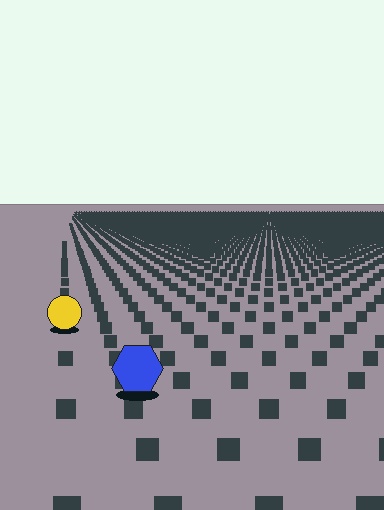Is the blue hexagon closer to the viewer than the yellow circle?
Yes. The blue hexagon is closer — you can tell from the texture gradient: the ground texture is coarser near it.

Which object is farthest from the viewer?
The yellow circle is farthest from the viewer. It appears smaller and the ground texture around it is denser.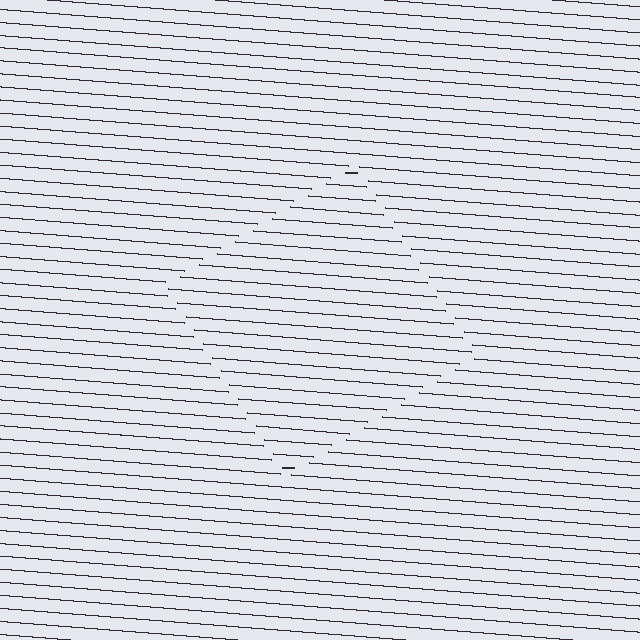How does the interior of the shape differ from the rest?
The interior of the shape contains the same grating, shifted by half a period — the contour is defined by the phase discontinuity where line-ends from the inner and outer gratings abut.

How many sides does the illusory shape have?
4 sides — the line-ends trace a square.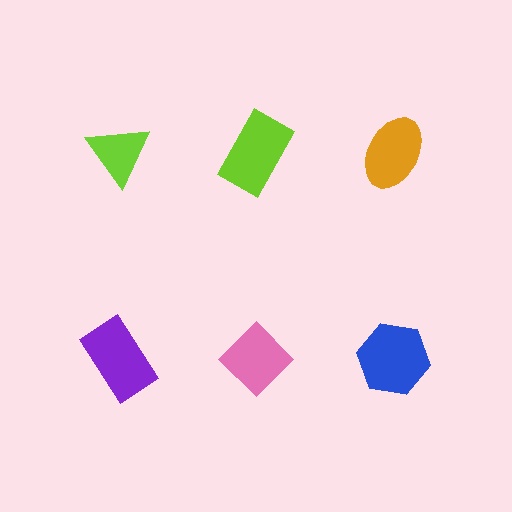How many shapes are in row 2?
3 shapes.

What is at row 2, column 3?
A blue hexagon.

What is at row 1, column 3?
An orange ellipse.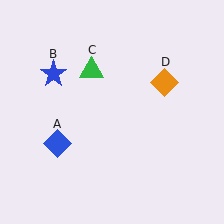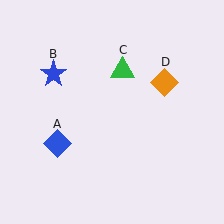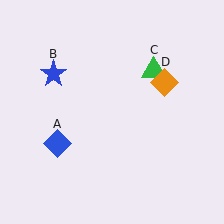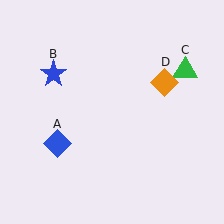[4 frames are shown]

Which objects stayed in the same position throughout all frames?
Blue diamond (object A) and blue star (object B) and orange diamond (object D) remained stationary.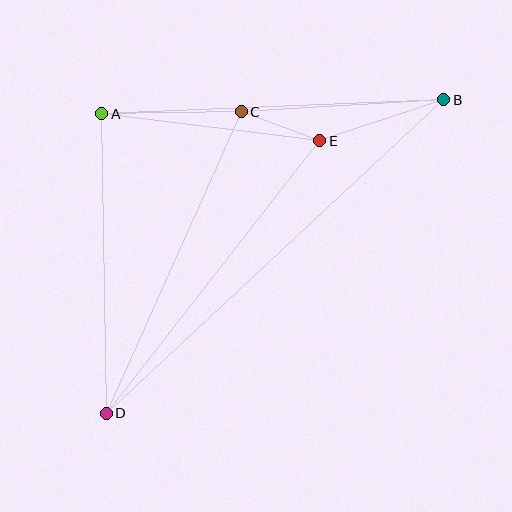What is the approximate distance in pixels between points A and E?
The distance between A and E is approximately 220 pixels.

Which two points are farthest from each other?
Points B and D are farthest from each other.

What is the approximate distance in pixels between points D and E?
The distance between D and E is approximately 346 pixels.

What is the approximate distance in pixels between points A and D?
The distance between A and D is approximately 299 pixels.